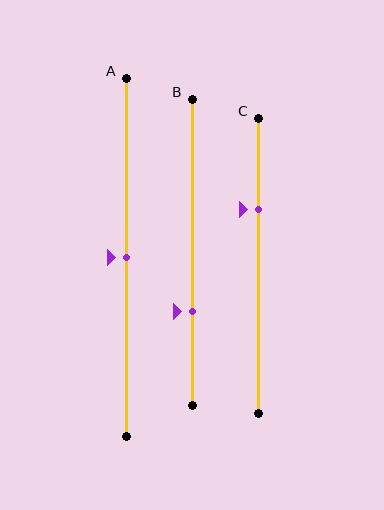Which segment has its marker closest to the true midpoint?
Segment A has its marker closest to the true midpoint.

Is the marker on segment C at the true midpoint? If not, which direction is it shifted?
No, the marker on segment C is shifted upward by about 19% of the segment length.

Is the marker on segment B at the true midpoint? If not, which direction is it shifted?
No, the marker on segment B is shifted downward by about 19% of the segment length.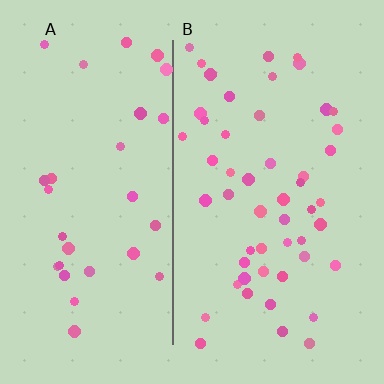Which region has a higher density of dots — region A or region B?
B (the right).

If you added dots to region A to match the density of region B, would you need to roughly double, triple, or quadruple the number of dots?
Approximately double.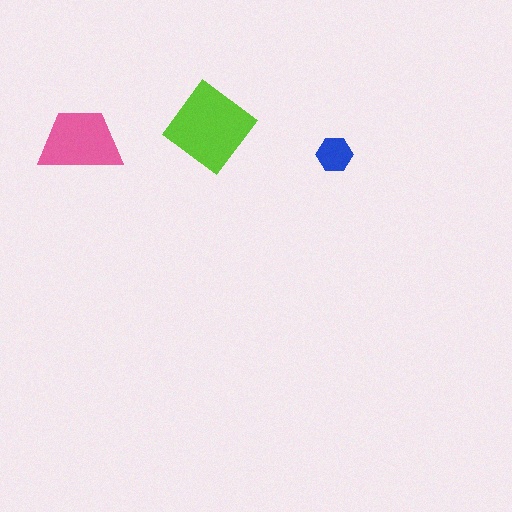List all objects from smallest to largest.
The blue hexagon, the pink trapezoid, the lime diamond.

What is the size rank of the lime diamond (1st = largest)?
1st.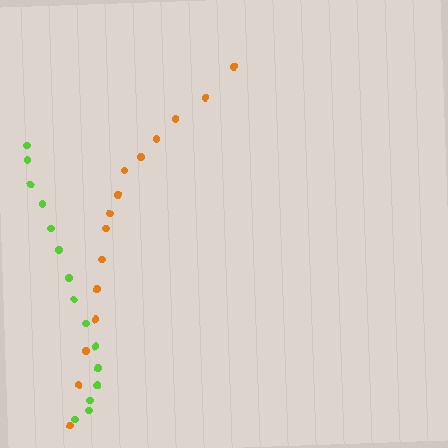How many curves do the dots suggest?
There are 2 distinct paths.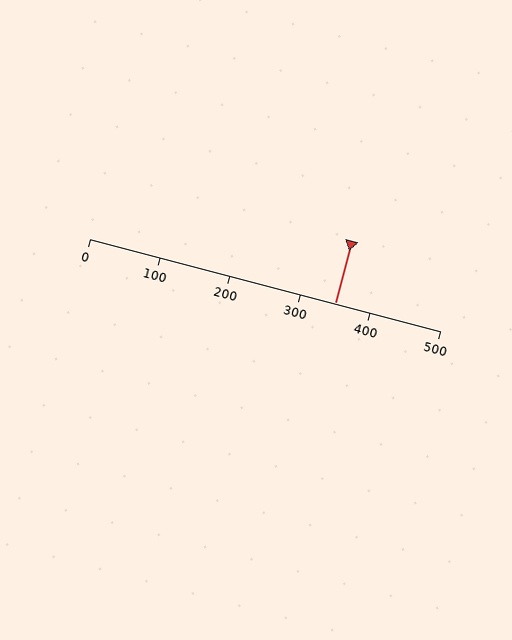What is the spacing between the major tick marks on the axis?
The major ticks are spaced 100 apart.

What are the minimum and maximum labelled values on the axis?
The axis runs from 0 to 500.